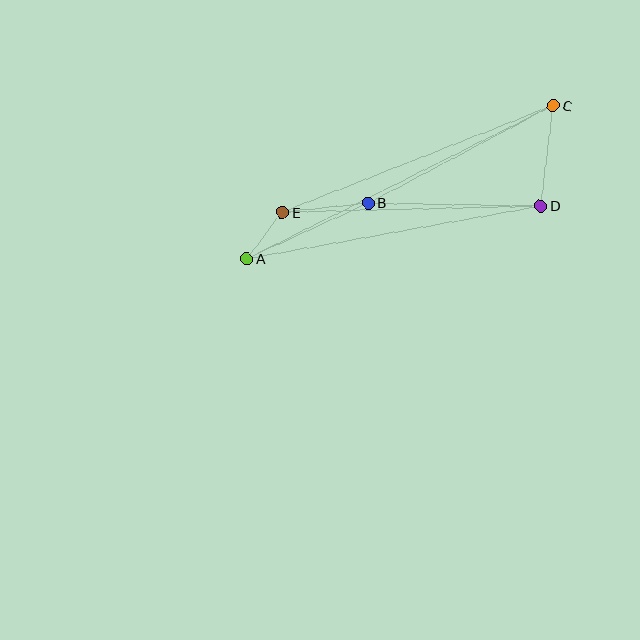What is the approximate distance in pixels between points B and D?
The distance between B and D is approximately 172 pixels.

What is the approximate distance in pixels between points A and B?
The distance between A and B is approximately 134 pixels.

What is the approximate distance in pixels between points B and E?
The distance between B and E is approximately 87 pixels.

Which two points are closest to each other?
Points A and E are closest to each other.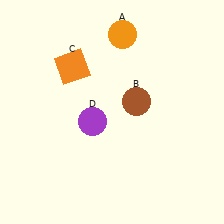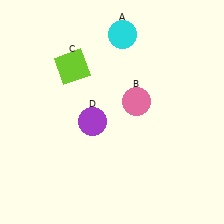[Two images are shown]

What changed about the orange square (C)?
In Image 1, C is orange. In Image 2, it changed to lime.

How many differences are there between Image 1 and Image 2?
There are 3 differences between the two images.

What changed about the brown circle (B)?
In Image 1, B is brown. In Image 2, it changed to pink.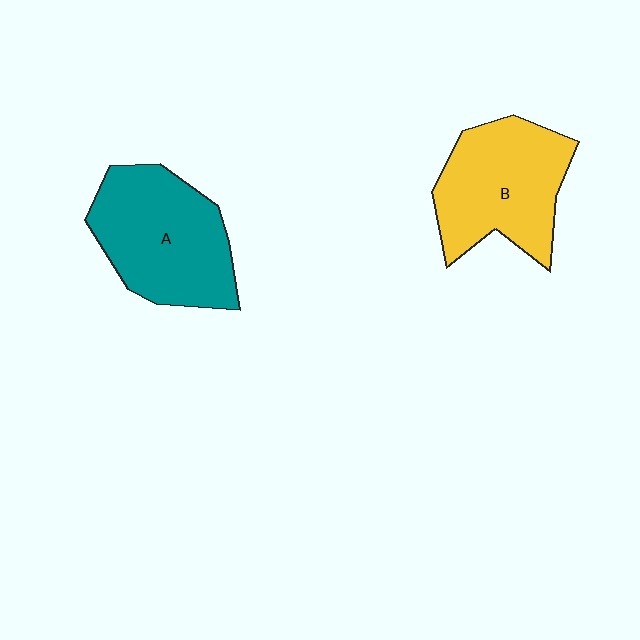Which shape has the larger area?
Shape A (teal).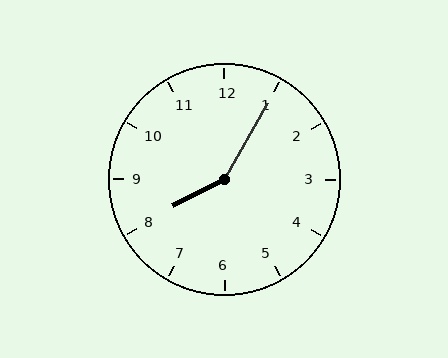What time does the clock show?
8:05.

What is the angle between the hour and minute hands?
Approximately 148 degrees.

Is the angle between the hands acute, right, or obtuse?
It is obtuse.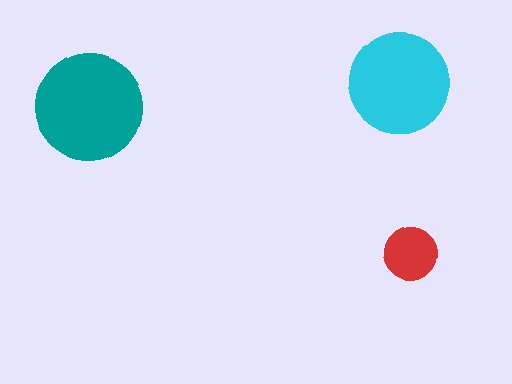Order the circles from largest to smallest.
the teal one, the cyan one, the red one.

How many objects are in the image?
There are 3 objects in the image.